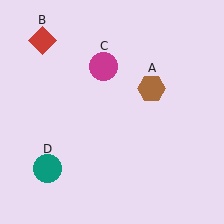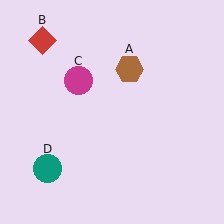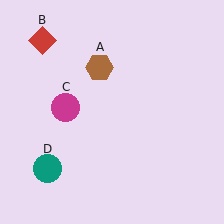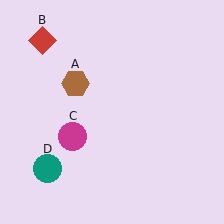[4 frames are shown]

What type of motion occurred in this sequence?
The brown hexagon (object A), magenta circle (object C) rotated counterclockwise around the center of the scene.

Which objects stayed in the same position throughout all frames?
Red diamond (object B) and teal circle (object D) remained stationary.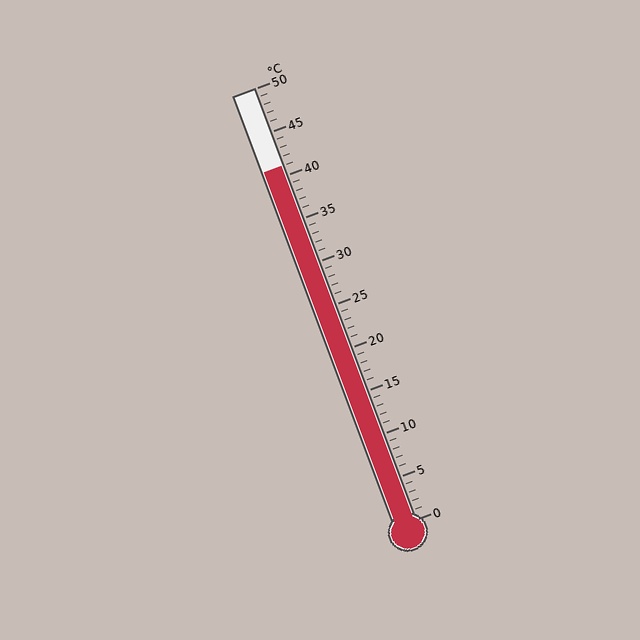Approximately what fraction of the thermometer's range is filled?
The thermometer is filled to approximately 80% of its range.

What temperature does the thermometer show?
The thermometer shows approximately 41°C.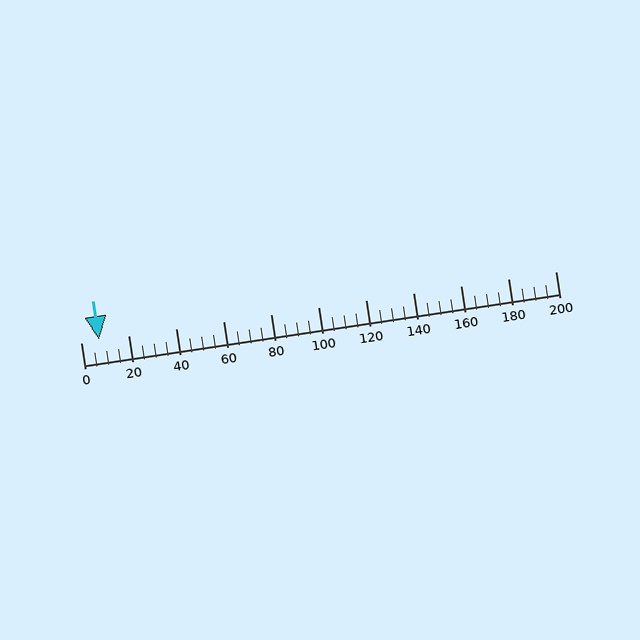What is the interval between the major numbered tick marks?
The major tick marks are spaced 20 units apart.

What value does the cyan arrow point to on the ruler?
The cyan arrow points to approximately 8.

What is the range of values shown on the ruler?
The ruler shows values from 0 to 200.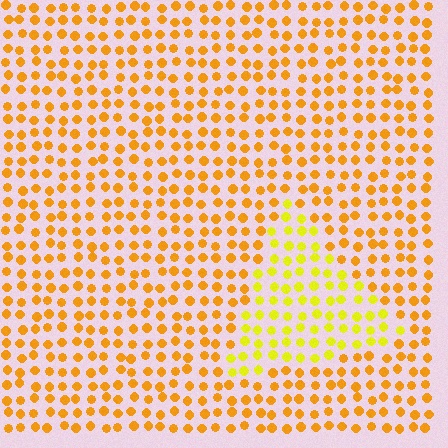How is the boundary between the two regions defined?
The boundary is defined purely by a slight shift in hue (about 28 degrees). Spacing, size, and orientation are identical on both sides.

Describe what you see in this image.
The image is filled with small orange elements in a uniform arrangement. A triangle-shaped region is visible where the elements are tinted to a slightly different hue, forming a subtle color boundary.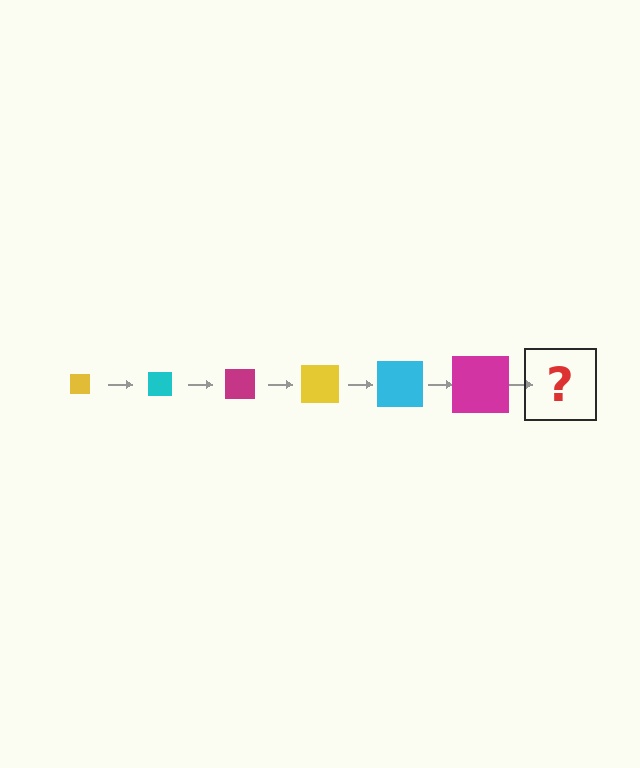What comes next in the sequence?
The next element should be a yellow square, larger than the previous one.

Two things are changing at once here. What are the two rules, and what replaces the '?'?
The two rules are that the square grows larger each step and the color cycles through yellow, cyan, and magenta. The '?' should be a yellow square, larger than the previous one.